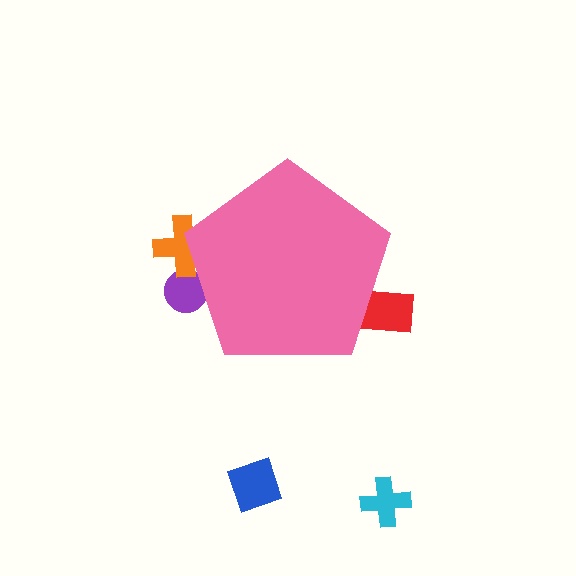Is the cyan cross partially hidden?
No, the cyan cross is fully visible.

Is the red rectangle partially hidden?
Yes, the red rectangle is partially hidden behind the pink pentagon.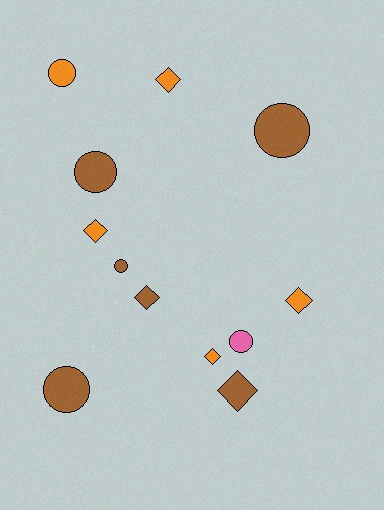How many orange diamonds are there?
There are 4 orange diamonds.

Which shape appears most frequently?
Diamond, with 6 objects.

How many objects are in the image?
There are 12 objects.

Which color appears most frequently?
Brown, with 6 objects.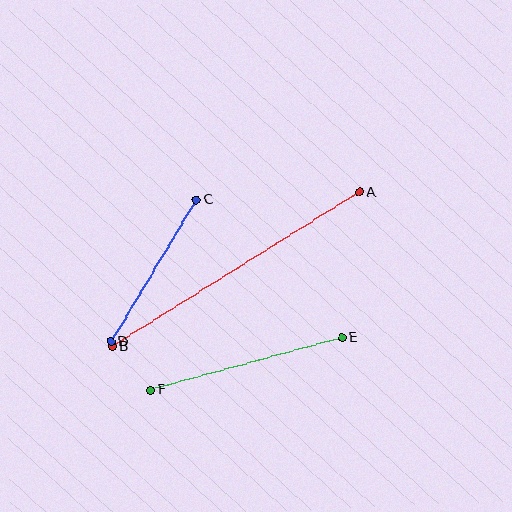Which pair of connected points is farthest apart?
Points A and B are farthest apart.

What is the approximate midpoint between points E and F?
The midpoint is at approximately (246, 364) pixels.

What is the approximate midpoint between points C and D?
The midpoint is at approximately (154, 271) pixels.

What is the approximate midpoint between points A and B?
The midpoint is at approximately (236, 269) pixels.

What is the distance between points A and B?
The distance is approximately 292 pixels.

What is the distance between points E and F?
The distance is approximately 199 pixels.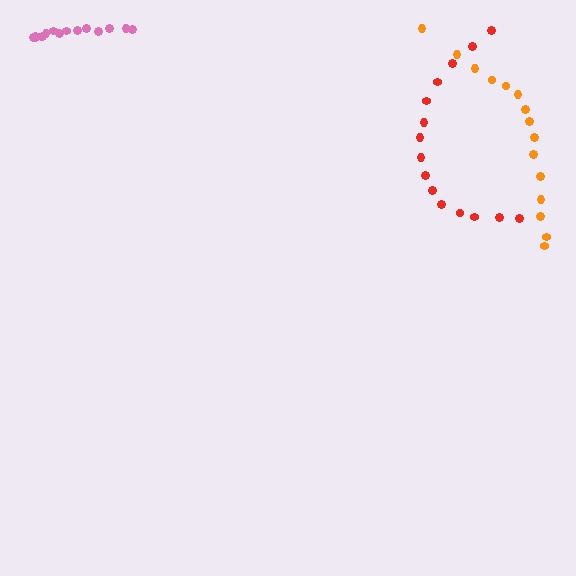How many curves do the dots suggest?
There are 3 distinct paths.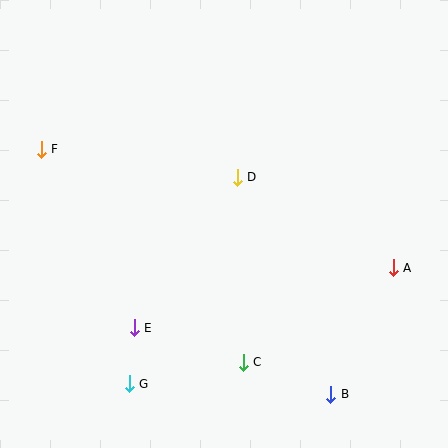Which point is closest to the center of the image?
Point D at (237, 177) is closest to the center.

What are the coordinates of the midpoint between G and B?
The midpoint between G and B is at (230, 389).